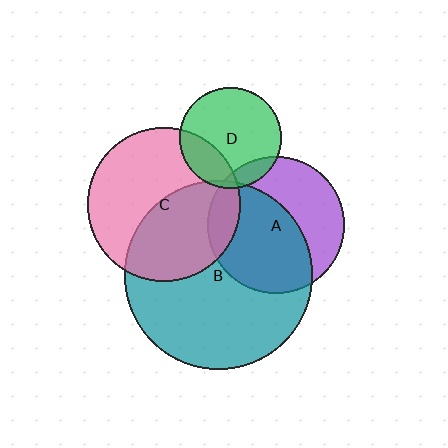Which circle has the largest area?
Circle B (teal).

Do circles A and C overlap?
Yes.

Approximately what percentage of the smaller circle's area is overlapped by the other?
Approximately 15%.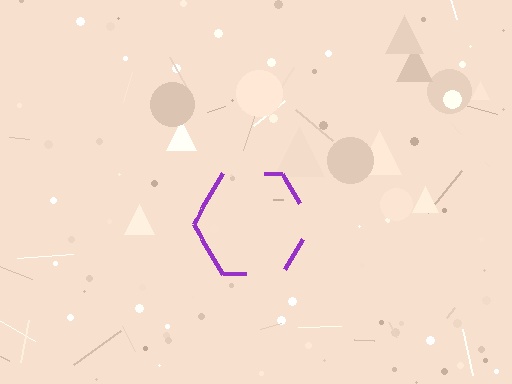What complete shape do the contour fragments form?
The contour fragments form a hexagon.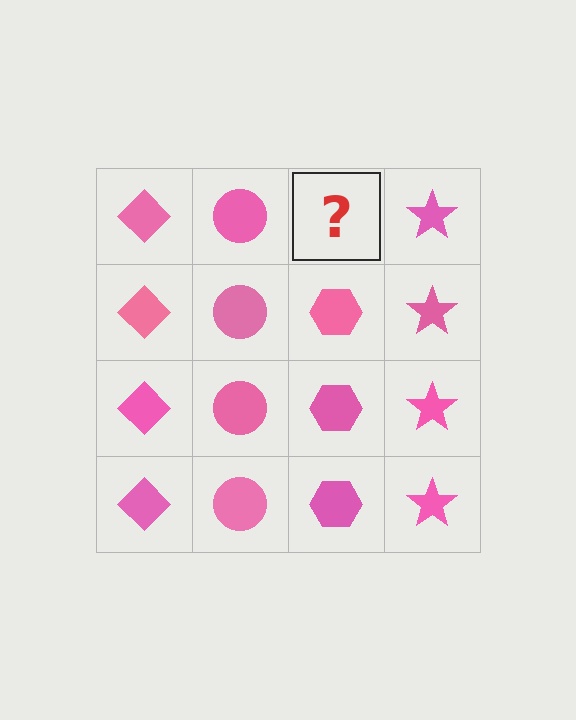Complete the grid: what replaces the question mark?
The question mark should be replaced with a pink hexagon.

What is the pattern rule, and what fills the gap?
The rule is that each column has a consistent shape. The gap should be filled with a pink hexagon.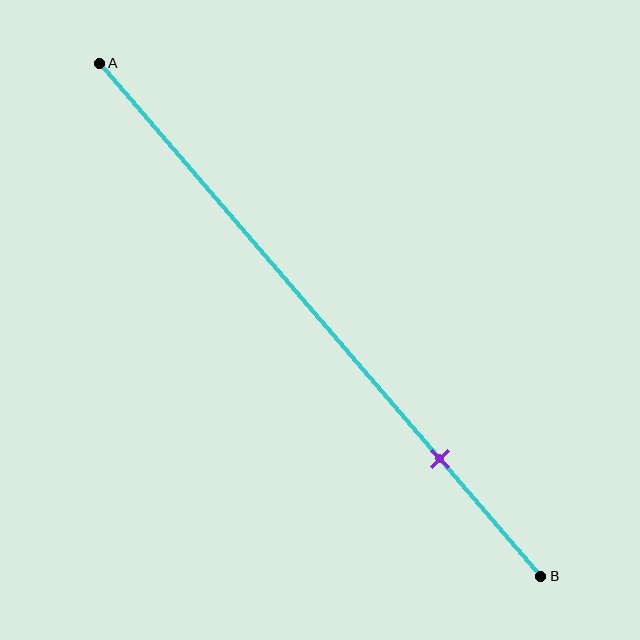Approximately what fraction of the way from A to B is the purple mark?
The purple mark is approximately 75% of the way from A to B.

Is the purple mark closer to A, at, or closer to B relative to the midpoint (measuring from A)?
The purple mark is closer to point B than the midpoint of segment AB.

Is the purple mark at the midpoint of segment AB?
No, the mark is at about 75% from A, not at the 50% midpoint.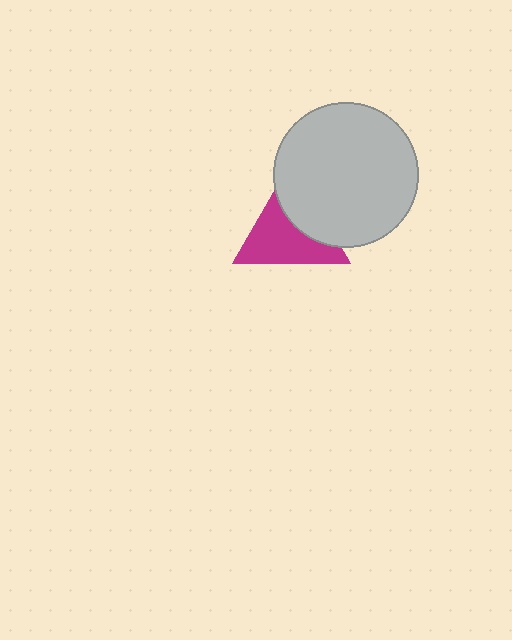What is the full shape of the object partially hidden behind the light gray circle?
The partially hidden object is a magenta triangle.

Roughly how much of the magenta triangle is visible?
About half of it is visible (roughly 61%).